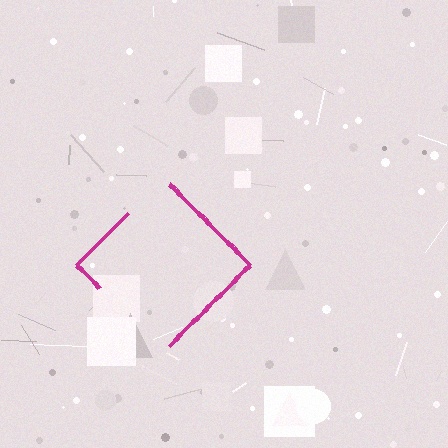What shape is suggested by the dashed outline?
The dashed outline suggests a diamond.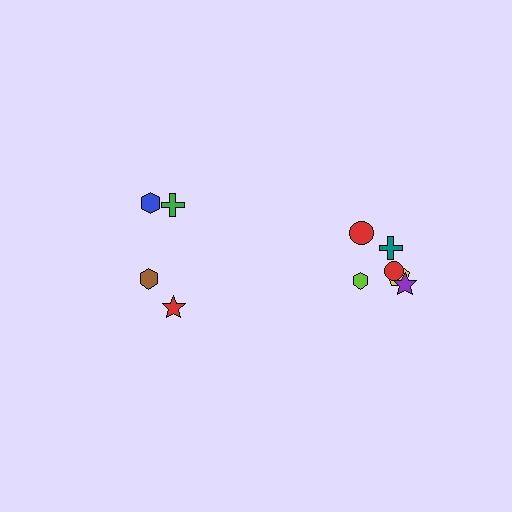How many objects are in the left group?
There are 4 objects.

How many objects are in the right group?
There are 6 objects.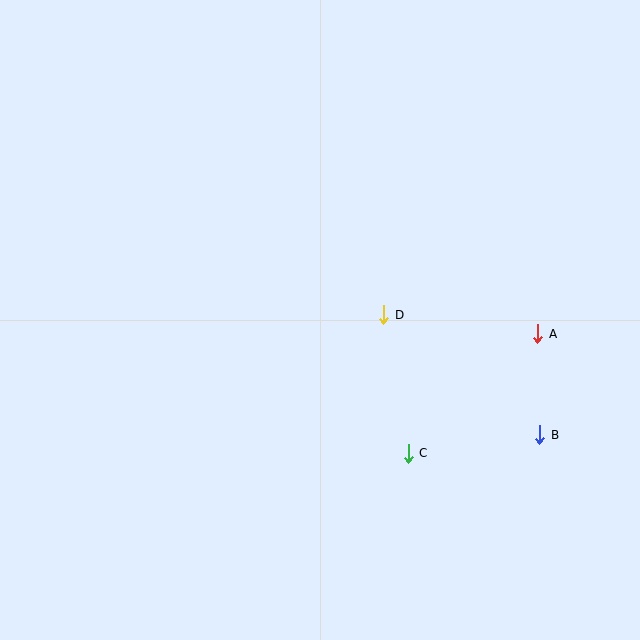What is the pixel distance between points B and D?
The distance between B and D is 197 pixels.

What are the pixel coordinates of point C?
Point C is at (408, 453).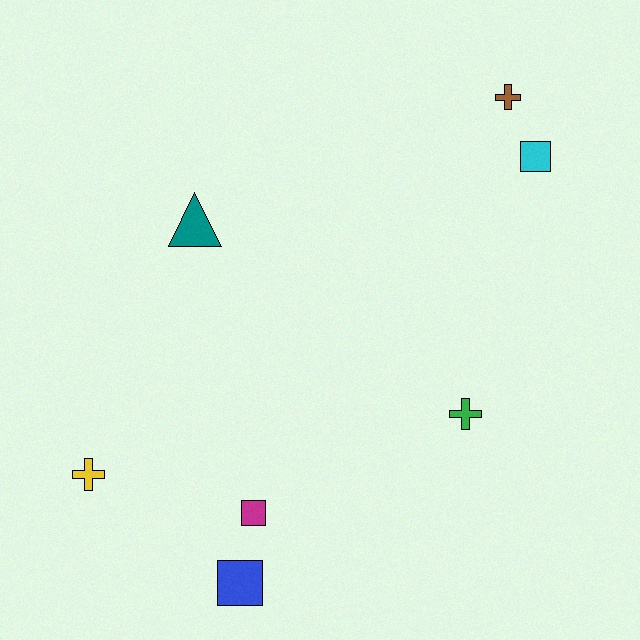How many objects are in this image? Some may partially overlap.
There are 7 objects.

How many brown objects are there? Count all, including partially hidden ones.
There is 1 brown object.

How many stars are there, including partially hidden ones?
There are no stars.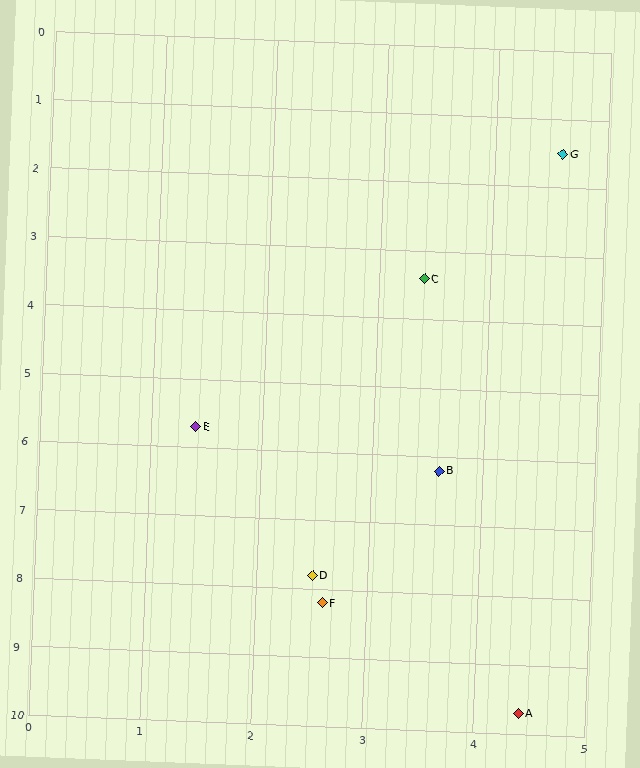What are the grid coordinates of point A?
Point A is at approximately (4.4, 9.7).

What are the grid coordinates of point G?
Point G is at approximately (4.6, 1.5).